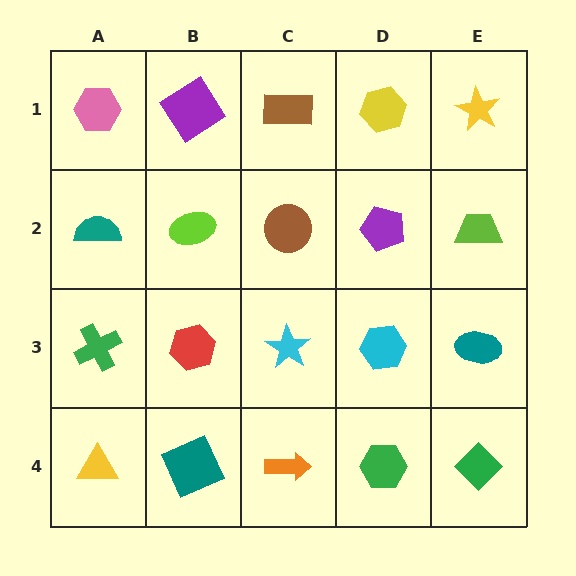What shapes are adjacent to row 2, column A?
A pink hexagon (row 1, column A), a green cross (row 3, column A), a lime ellipse (row 2, column B).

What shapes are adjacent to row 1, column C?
A brown circle (row 2, column C), a purple diamond (row 1, column B), a yellow hexagon (row 1, column D).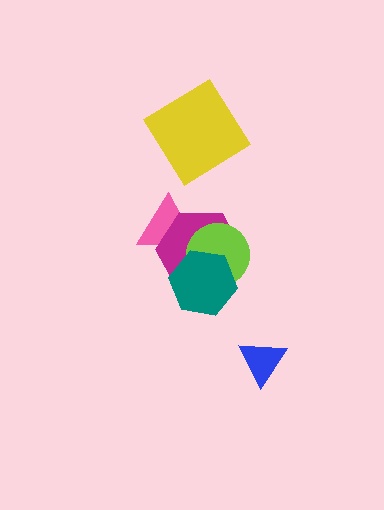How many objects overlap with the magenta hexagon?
3 objects overlap with the magenta hexagon.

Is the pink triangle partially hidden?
Yes, it is partially covered by another shape.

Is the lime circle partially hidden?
Yes, it is partially covered by another shape.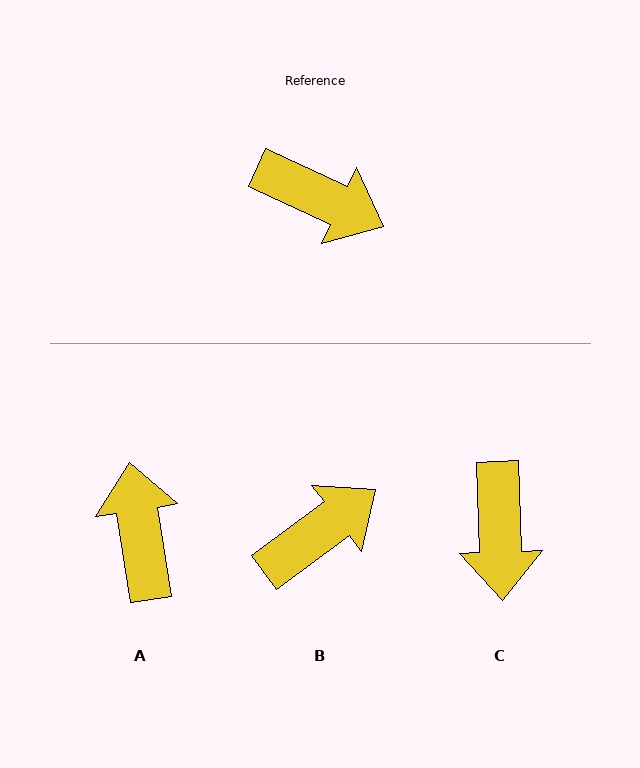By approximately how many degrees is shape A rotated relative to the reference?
Approximately 124 degrees counter-clockwise.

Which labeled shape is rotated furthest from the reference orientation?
A, about 124 degrees away.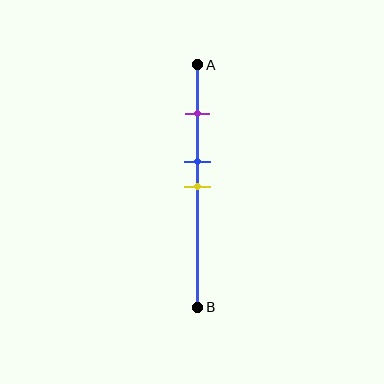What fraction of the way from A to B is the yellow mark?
The yellow mark is approximately 50% (0.5) of the way from A to B.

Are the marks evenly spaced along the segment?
No, the marks are not evenly spaced.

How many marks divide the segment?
There are 3 marks dividing the segment.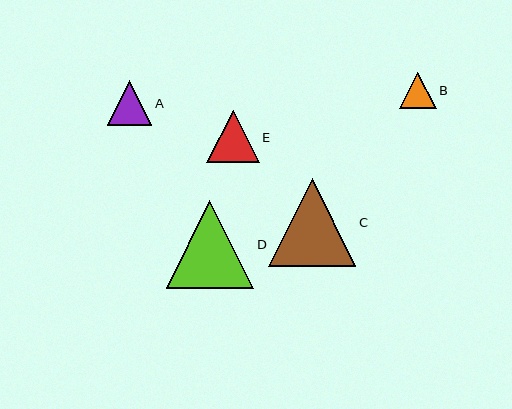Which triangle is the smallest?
Triangle B is the smallest with a size of approximately 37 pixels.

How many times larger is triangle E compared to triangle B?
Triangle E is approximately 1.4 times the size of triangle B.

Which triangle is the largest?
Triangle C is the largest with a size of approximately 88 pixels.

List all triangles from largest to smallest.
From largest to smallest: C, D, E, A, B.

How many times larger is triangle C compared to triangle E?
Triangle C is approximately 1.7 times the size of triangle E.